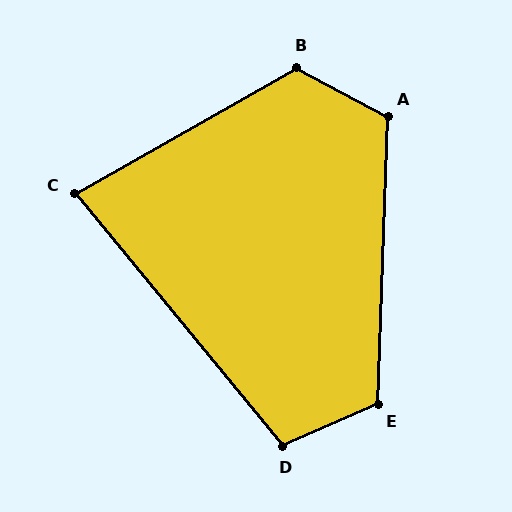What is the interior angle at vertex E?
Approximately 116 degrees (obtuse).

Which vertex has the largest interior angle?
B, at approximately 123 degrees.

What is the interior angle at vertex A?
Approximately 116 degrees (obtuse).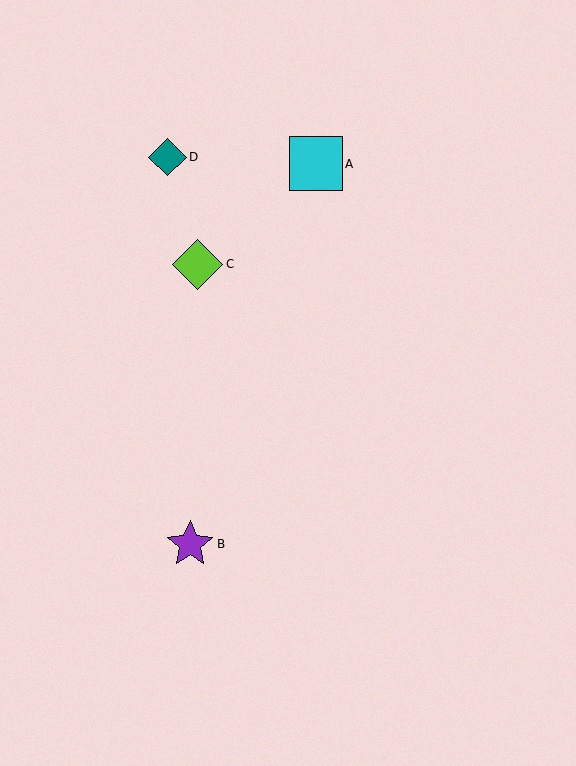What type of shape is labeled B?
Shape B is a purple star.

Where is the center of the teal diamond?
The center of the teal diamond is at (167, 157).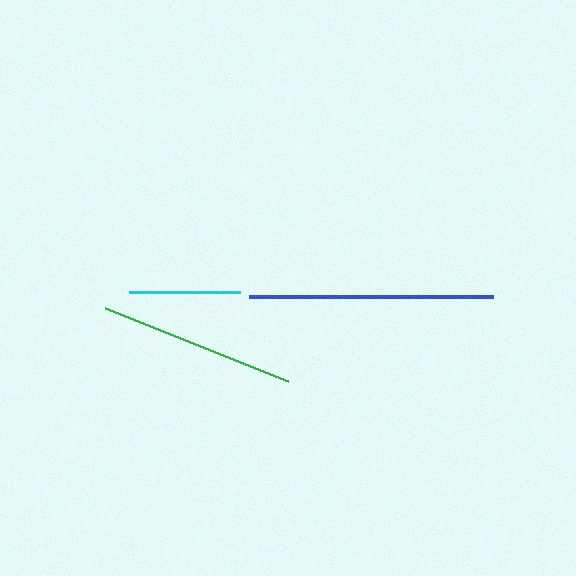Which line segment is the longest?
The blue line is the longest at approximately 244 pixels.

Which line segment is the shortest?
The cyan line is the shortest at approximately 111 pixels.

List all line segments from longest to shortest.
From longest to shortest: blue, green, cyan.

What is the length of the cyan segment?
The cyan segment is approximately 111 pixels long.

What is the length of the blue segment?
The blue segment is approximately 244 pixels long.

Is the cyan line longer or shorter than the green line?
The green line is longer than the cyan line.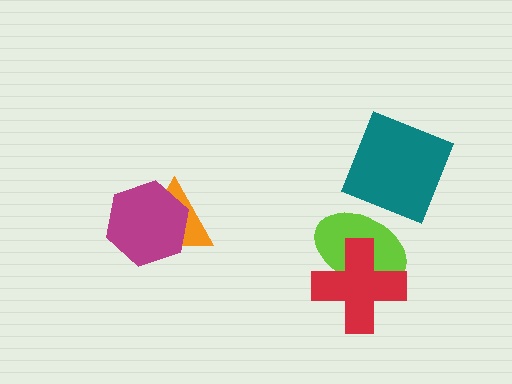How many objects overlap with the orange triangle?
1 object overlaps with the orange triangle.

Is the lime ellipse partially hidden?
Yes, it is partially covered by another shape.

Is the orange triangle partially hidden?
Yes, it is partially covered by another shape.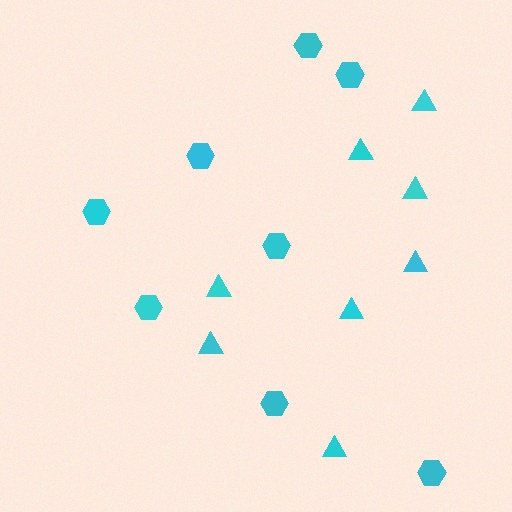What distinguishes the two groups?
There are 2 groups: one group of triangles (8) and one group of hexagons (8).